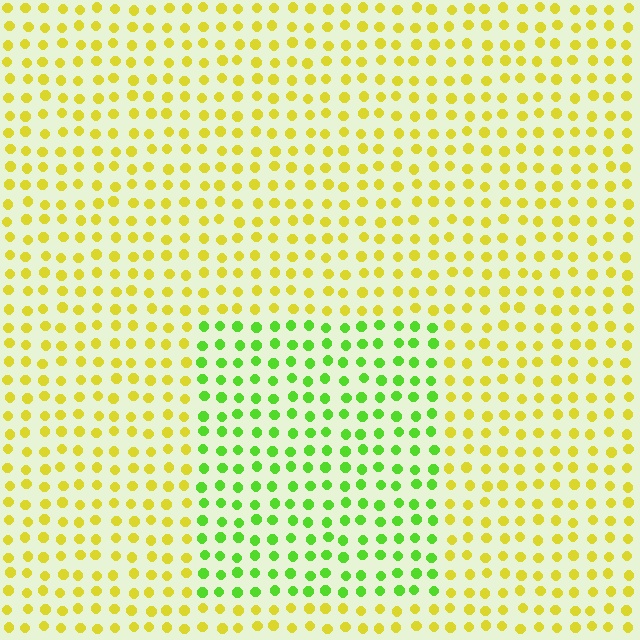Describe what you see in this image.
The image is filled with small yellow elements in a uniform arrangement. A rectangle-shaped region is visible where the elements are tinted to a slightly different hue, forming a subtle color boundary.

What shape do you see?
I see a rectangle.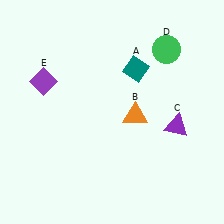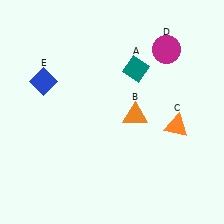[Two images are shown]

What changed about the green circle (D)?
In Image 1, D is green. In Image 2, it changed to magenta.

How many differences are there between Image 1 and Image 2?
There are 3 differences between the two images.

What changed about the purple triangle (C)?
In Image 1, C is purple. In Image 2, it changed to orange.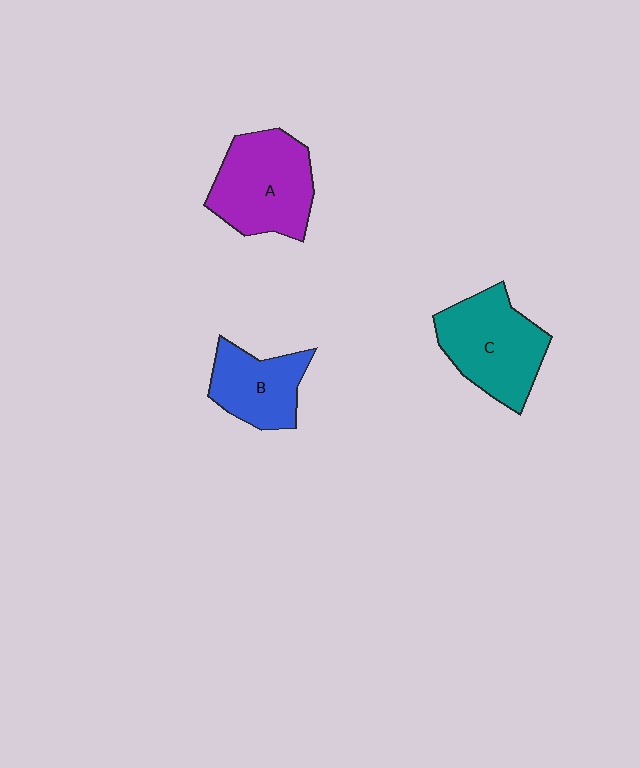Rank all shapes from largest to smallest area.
From largest to smallest: A (purple), C (teal), B (blue).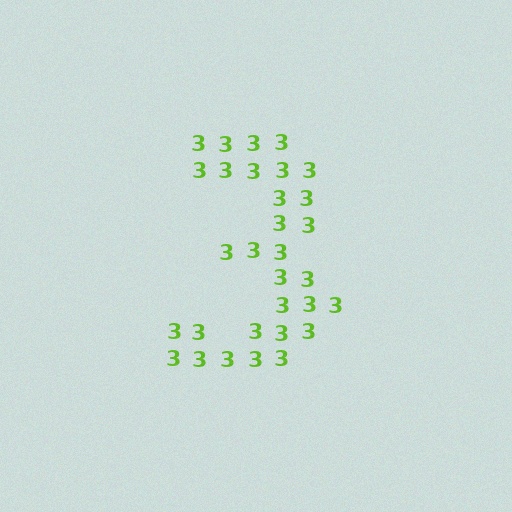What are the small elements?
The small elements are digit 3's.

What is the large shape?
The large shape is the digit 3.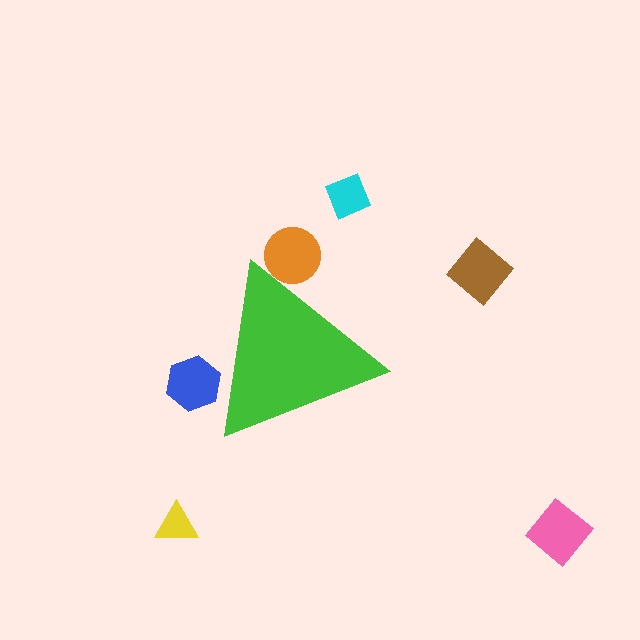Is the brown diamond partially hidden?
No, the brown diamond is fully visible.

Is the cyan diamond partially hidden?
No, the cyan diamond is fully visible.